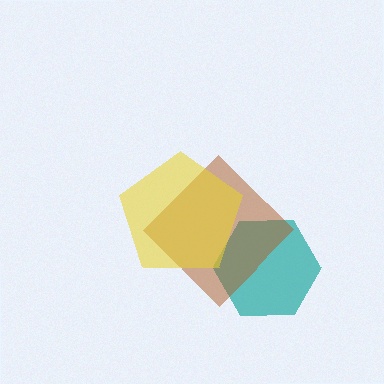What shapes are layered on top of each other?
The layered shapes are: a teal hexagon, a brown diamond, a yellow pentagon.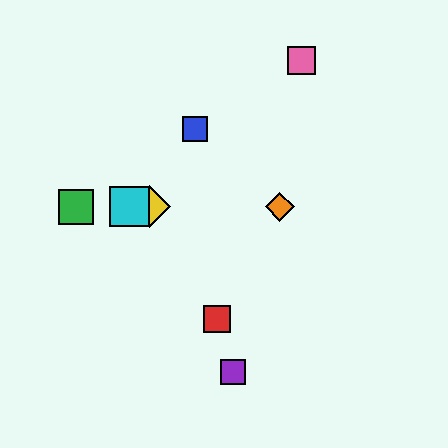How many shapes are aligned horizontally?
4 shapes (the green square, the yellow diamond, the orange diamond, the cyan square) are aligned horizontally.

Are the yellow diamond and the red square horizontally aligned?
No, the yellow diamond is at y≈207 and the red square is at y≈319.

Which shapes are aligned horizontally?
The green square, the yellow diamond, the orange diamond, the cyan square are aligned horizontally.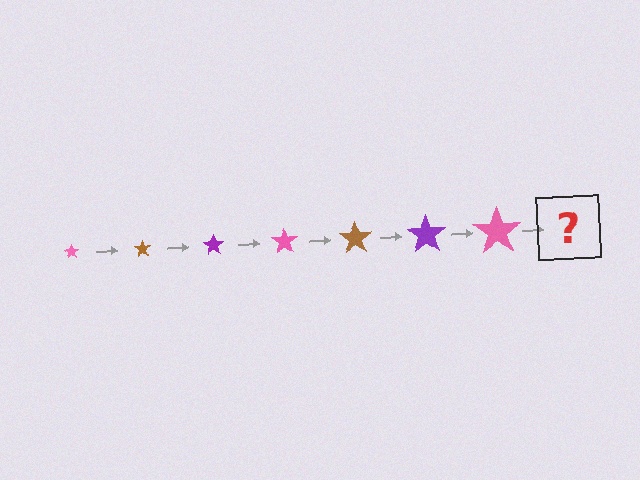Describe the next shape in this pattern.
It should be a brown star, larger than the previous one.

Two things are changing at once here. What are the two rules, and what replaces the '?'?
The two rules are that the star grows larger each step and the color cycles through pink, brown, and purple. The '?' should be a brown star, larger than the previous one.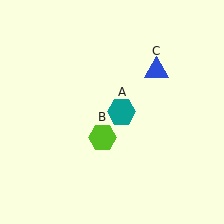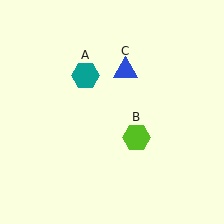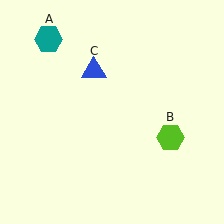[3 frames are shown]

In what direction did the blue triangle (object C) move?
The blue triangle (object C) moved left.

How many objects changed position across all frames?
3 objects changed position: teal hexagon (object A), lime hexagon (object B), blue triangle (object C).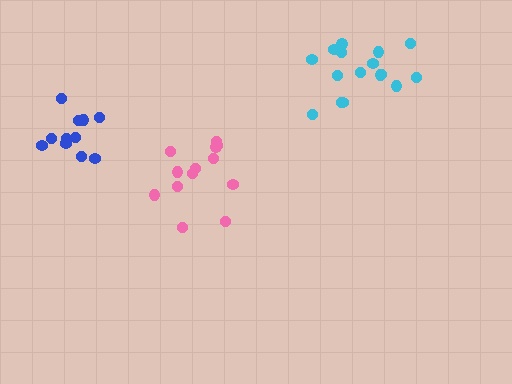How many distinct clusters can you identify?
There are 3 distinct clusters.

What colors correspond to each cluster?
The clusters are colored: blue, pink, cyan.